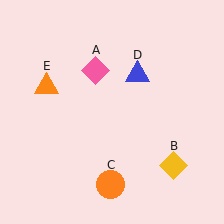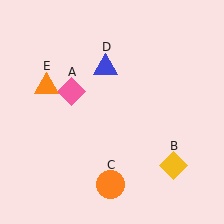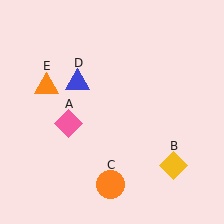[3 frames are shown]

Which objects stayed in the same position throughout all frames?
Yellow diamond (object B) and orange circle (object C) and orange triangle (object E) remained stationary.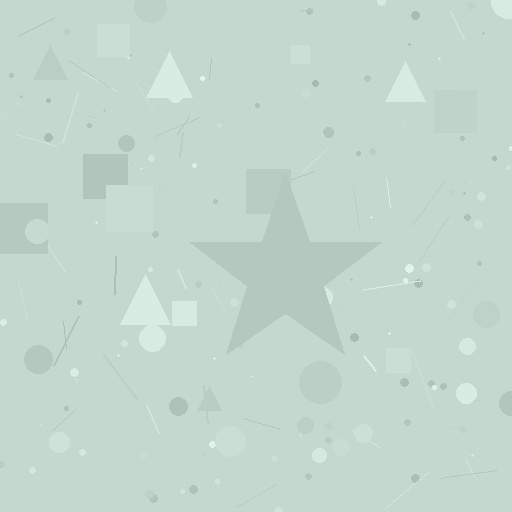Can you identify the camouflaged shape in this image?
The camouflaged shape is a star.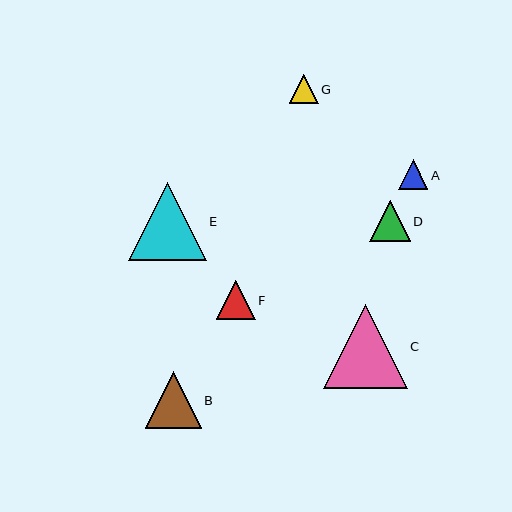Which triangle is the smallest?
Triangle G is the smallest with a size of approximately 29 pixels.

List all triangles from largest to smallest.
From largest to smallest: C, E, B, D, F, A, G.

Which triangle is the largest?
Triangle C is the largest with a size of approximately 84 pixels.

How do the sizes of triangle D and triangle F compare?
Triangle D and triangle F are approximately the same size.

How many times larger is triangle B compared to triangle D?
Triangle B is approximately 1.4 times the size of triangle D.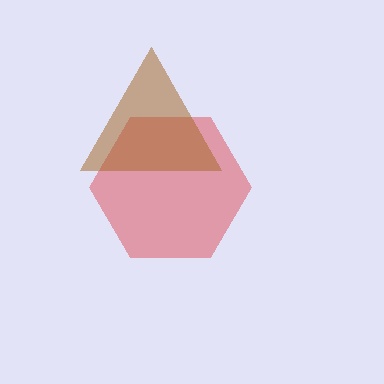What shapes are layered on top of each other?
The layered shapes are: a red hexagon, a brown triangle.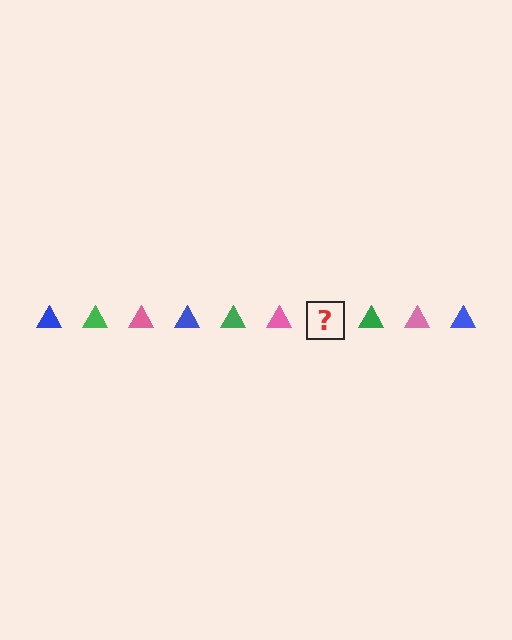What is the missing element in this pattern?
The missing element is a blue triangle.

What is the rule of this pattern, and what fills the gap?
The rule is that the pattern cycles through blue, green, pink triangles. The gap should be filled with a blue triangle.